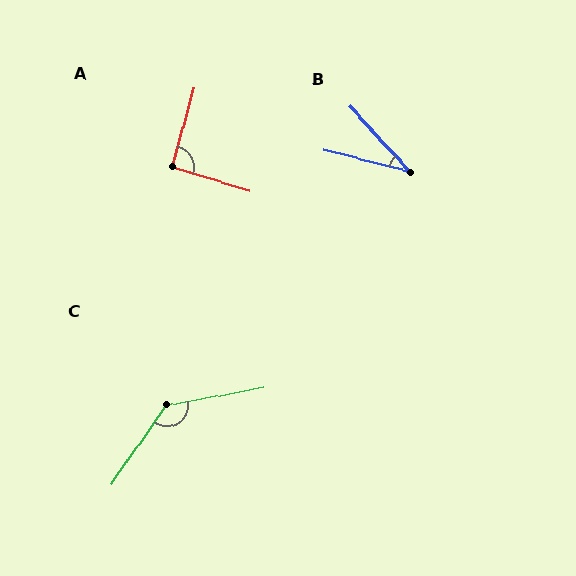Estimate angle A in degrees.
Approximately 91 degrees.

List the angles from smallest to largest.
B (33°), A (91°), C (135°).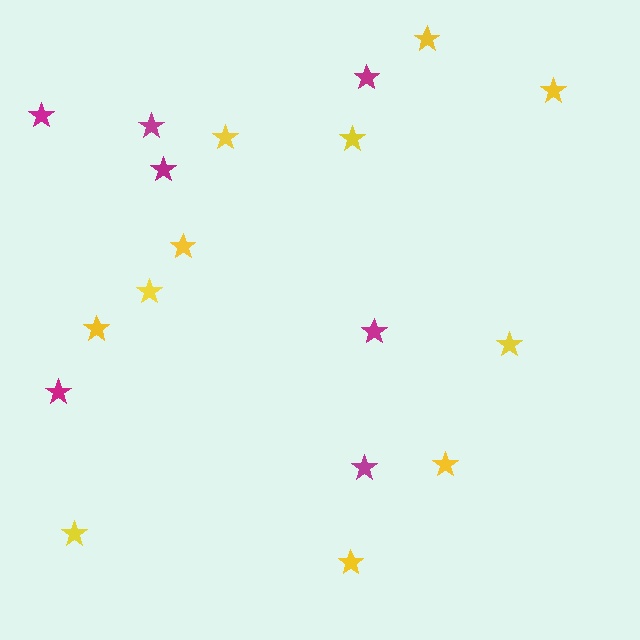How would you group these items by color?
There are 2 groups: one group of magenta stars (7) and one group of yellow stars (11).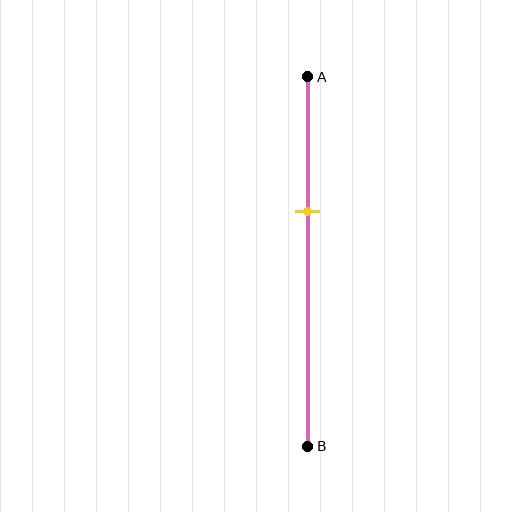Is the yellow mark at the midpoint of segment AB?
No, the mark is at about 35% from A, not at the 50% midpoint.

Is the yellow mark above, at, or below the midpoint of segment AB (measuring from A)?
The yellow mark is above the midpoint of segment AB.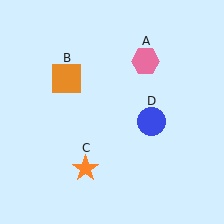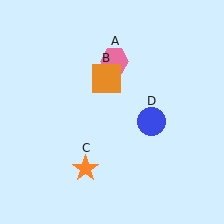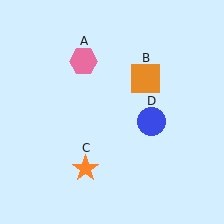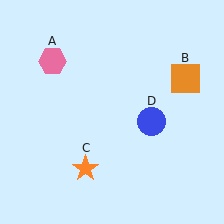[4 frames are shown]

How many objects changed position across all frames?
2 objects changed position: pink hexagon (object A), orange square (object B).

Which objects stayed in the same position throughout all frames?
Orange star (object C) and blue circle (object D) remained stationary.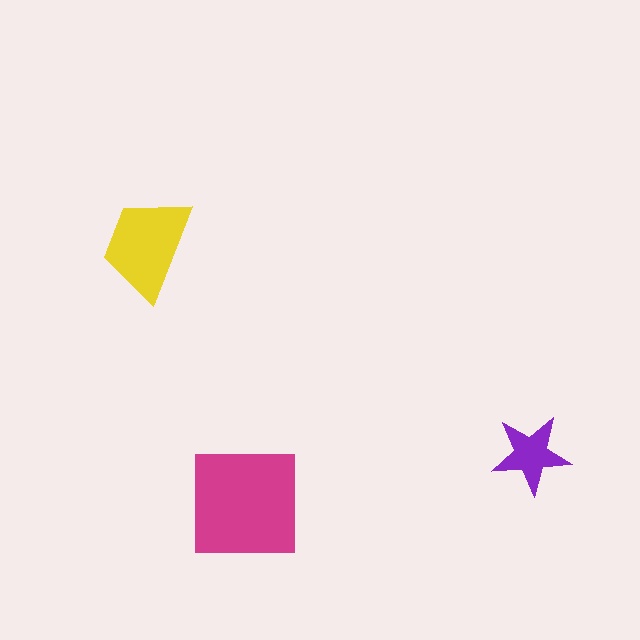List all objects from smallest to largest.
The purple star, the yellow trapezoid, the magenta square.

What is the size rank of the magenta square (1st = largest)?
1st.